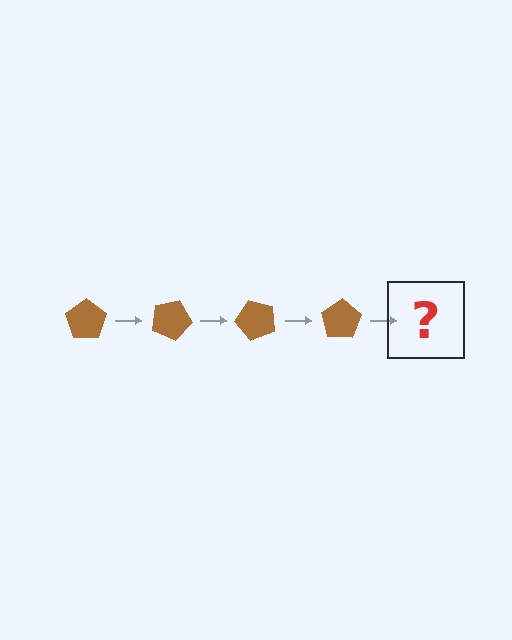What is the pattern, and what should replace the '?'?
The pattern is that the pentagon rotates 25 degrees each step. The '?' should be a brown pentagon rotated 100 degrees.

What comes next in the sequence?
The next element should be a brown pentagon rotated 100 degrees.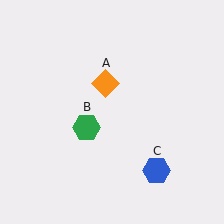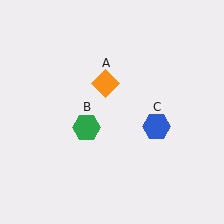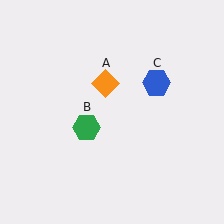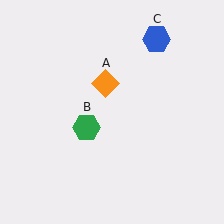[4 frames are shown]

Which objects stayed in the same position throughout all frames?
Orange diamond (object A) and green hexagon (object B) remained stationary.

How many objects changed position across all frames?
1 object changed position: blue hexagon (object C).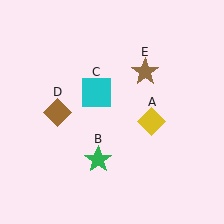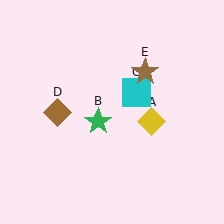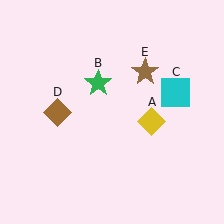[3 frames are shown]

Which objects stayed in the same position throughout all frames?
Yellow diamond (object A) and brown diamond (object D) and brown star (object E) remained stationary.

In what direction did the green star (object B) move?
The green star (object B) moved up.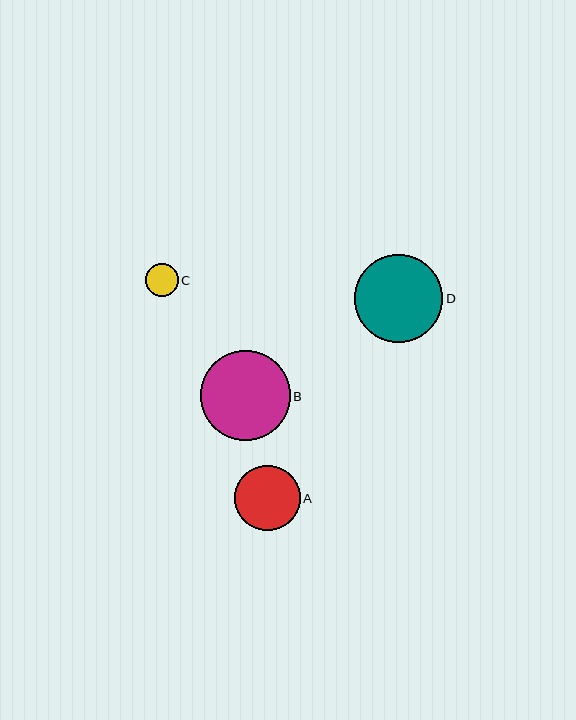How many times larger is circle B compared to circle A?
Circle B is approximately 1.4 times the size of circle A.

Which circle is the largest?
Circle B is the largest with a size of approximately 90 pixels.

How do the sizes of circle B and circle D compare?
Circle B and circle D are approximately the same size.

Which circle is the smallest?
Circle C is the smallest with a size of approximately 32 pixels.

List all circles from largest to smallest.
From largest to smallest: B, D, A, C.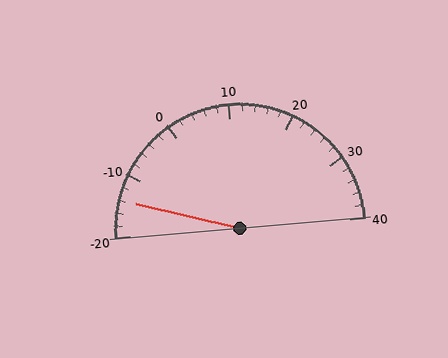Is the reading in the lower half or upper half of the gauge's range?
The reading is in the lower half of the range (-20 to 40).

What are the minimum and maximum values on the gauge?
The gauge ranges from -20 to 40.